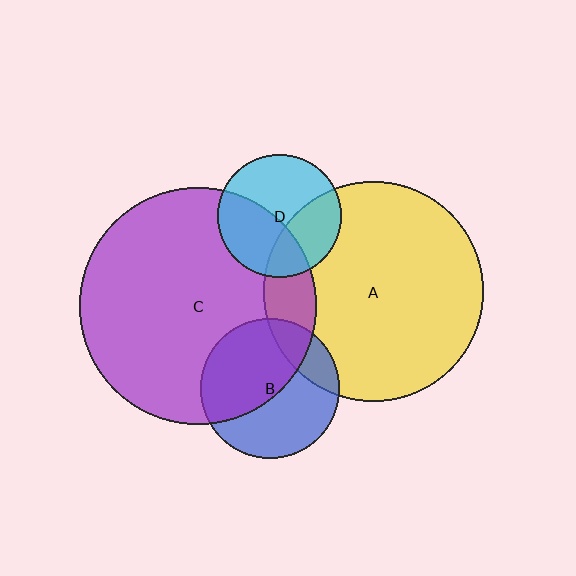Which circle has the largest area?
Circle C (purple).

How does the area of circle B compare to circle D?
Approximately 1.3 times.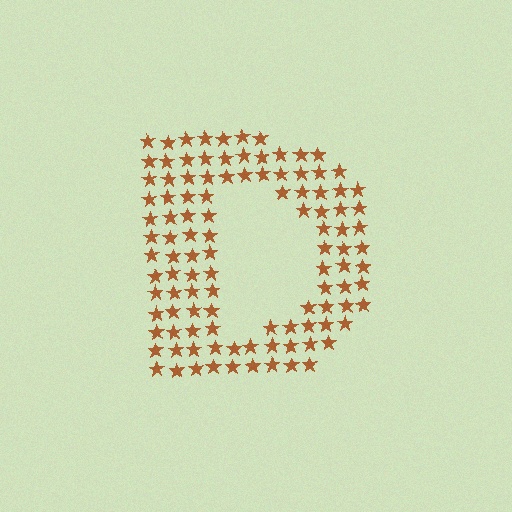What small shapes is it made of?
It is made of small stars.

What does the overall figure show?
The overall figure shows the letter D.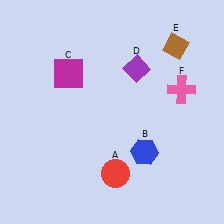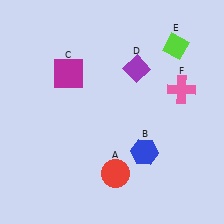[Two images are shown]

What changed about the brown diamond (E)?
In Image 1, E is brown. In Image 2, it changed to lime.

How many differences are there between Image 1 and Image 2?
There is 1 difference between the two images.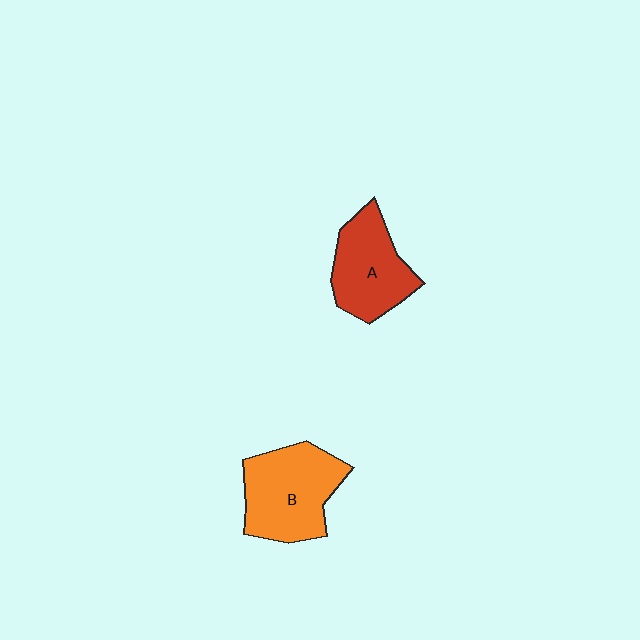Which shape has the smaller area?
Shape A (red).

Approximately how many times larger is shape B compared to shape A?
Approximately 1.2 times.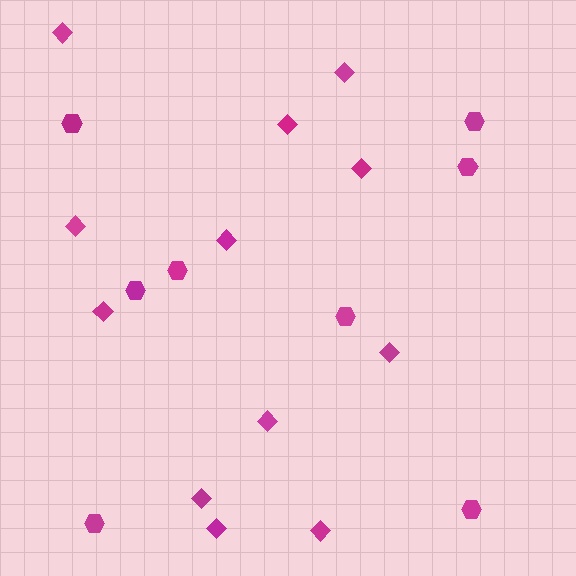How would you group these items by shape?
There are 2 groups: one group of diamonds (12) and one group of hexagons (8).